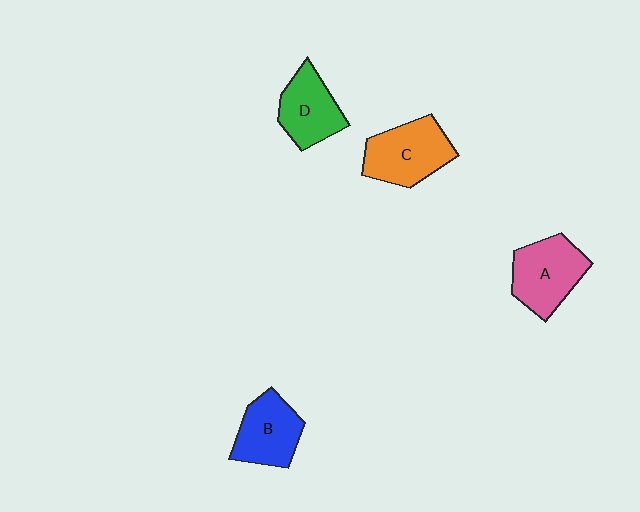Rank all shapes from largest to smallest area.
From largest to smallest: C (orange), A (pink), B (blue), D (green).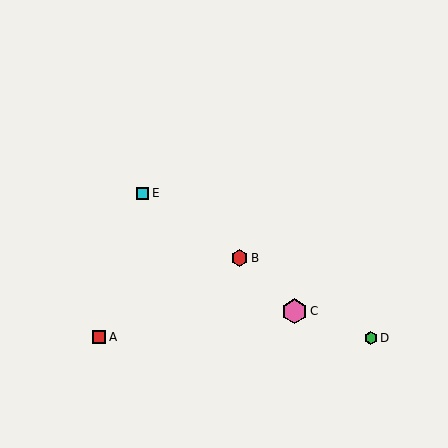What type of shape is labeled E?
Shape E is a cyan square.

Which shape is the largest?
The pink hexagon (labeled C) is the largest.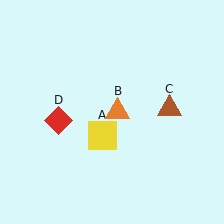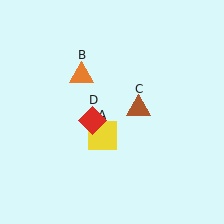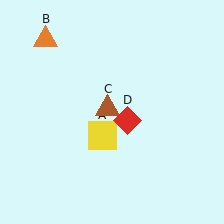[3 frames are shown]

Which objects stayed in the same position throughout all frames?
Yellow square (object A) remained stationary.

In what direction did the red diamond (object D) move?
The red diamond (object D) moved right.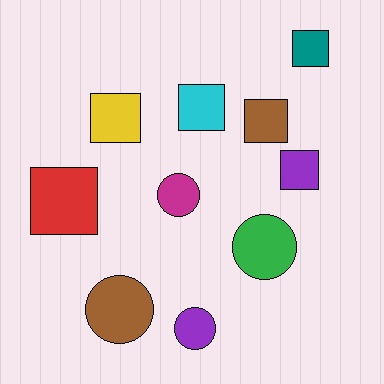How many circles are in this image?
There are 4 circles.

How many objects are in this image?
There are 10 objects.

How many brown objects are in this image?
There are 2 brown objects.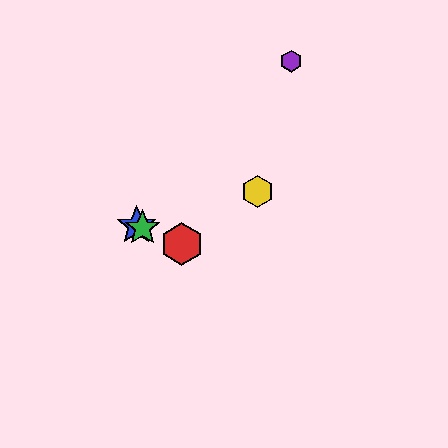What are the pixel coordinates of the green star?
The green star is at (143, 228).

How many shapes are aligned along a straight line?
3 shapes (the red hexagon, the blue star, the green star) are aligned along a straight line.